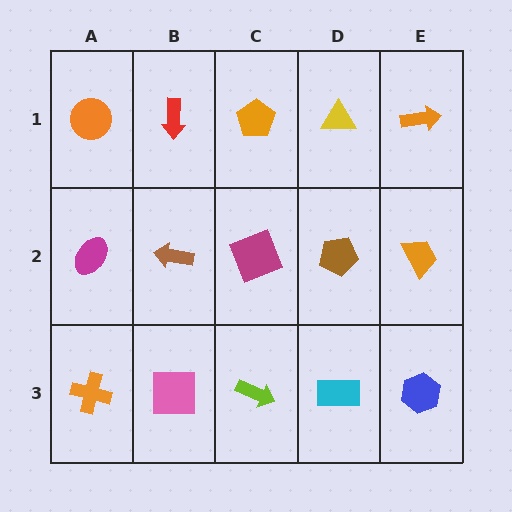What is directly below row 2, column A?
An orange cross.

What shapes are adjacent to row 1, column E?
An orange trapezoid (row 2, column E), a yellow triangle (row 1, column D).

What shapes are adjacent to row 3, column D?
A brown pentagon (row 2, column D), a lime arrow (row 3, column C), a blue hexagon (row 3, column E).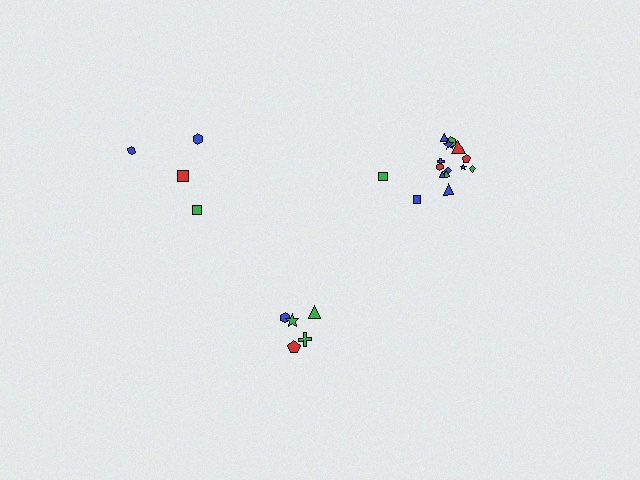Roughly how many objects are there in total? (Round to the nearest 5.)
Roughly 25 objects in total.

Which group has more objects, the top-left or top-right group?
The top-right group.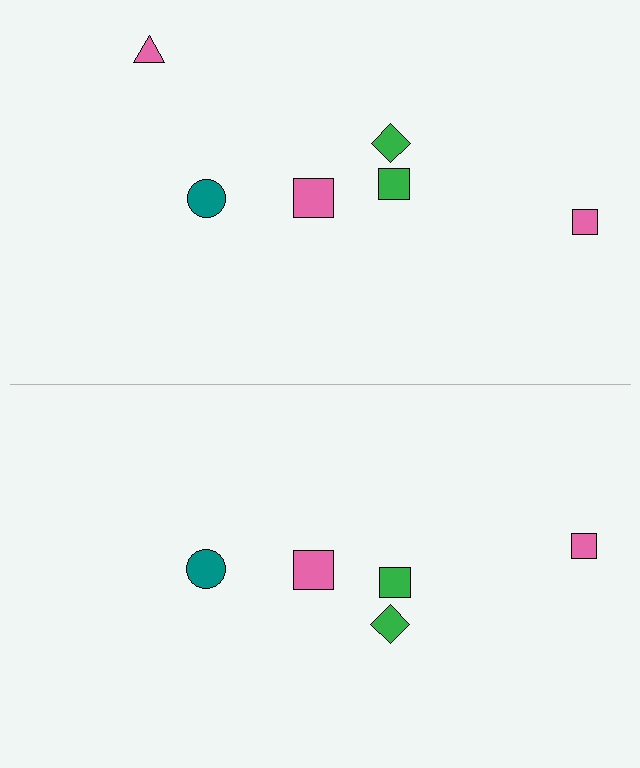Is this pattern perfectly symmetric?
No, the pattern is not perfectly symmetric. A pink triangle is missing from the bottom side.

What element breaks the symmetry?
A pink triangle is missing from the bottom side.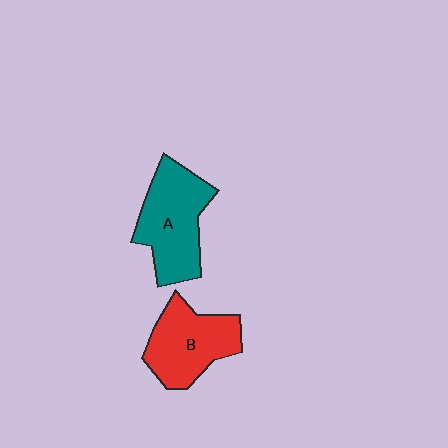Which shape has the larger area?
Shape A (teal).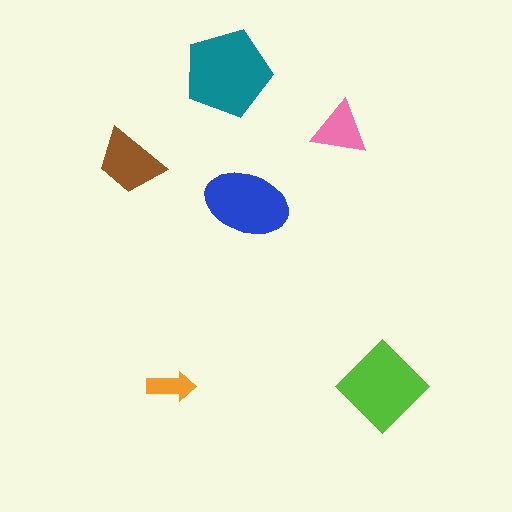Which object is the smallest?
The orange arrow.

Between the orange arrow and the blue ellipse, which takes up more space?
The blue ellipse.